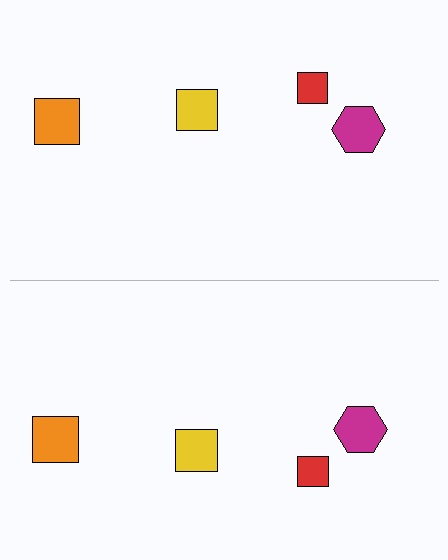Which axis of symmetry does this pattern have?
The pattern has a horizontal axis of symmetry running through the center of the image.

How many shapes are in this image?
There are 8 shapes in this image.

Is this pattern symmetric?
Yes, this pattern has bilateral (reflection) symmetry.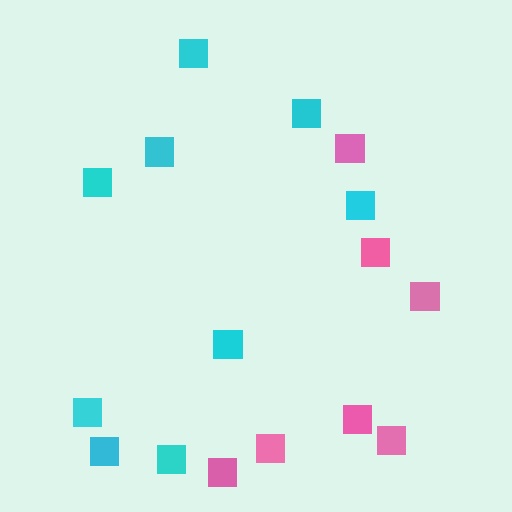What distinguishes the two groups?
There are 2 groups: one group of pink squares (7) and one group of cyan squares (9).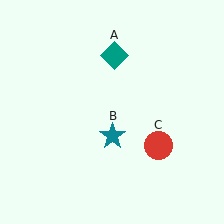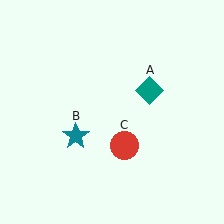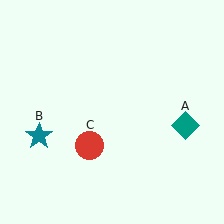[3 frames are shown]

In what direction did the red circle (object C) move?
The red circle (object C) moved left.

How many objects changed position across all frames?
3 objects changed position: teal diamond (object A), teal star (object B), red circle (object C).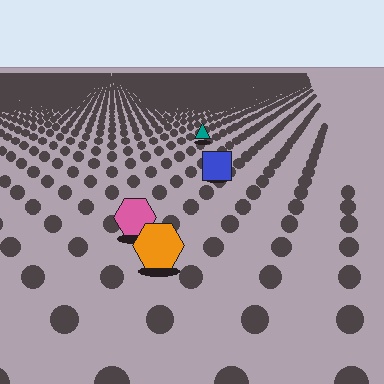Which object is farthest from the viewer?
The teal triangle is farthest from the viewer. It appears smaller and the ground texture around it is denser.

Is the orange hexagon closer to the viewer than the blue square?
Yes. The orange hexagon is closer — you can tell from the texture gradient: the ground texture is coarser near it.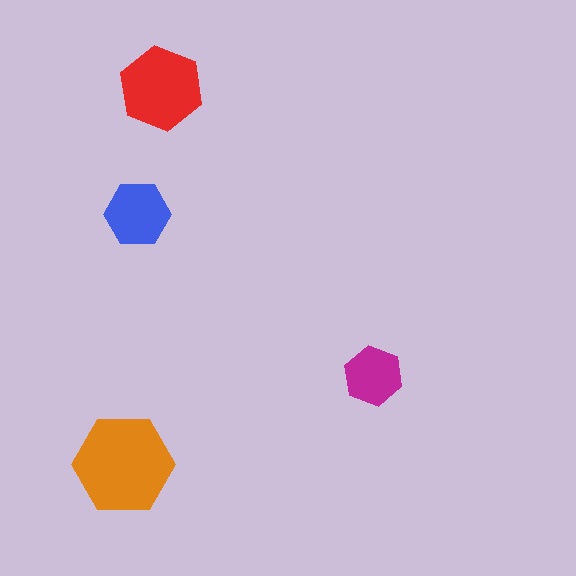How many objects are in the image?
There are 4 objects in the image.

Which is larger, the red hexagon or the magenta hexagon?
The red one.